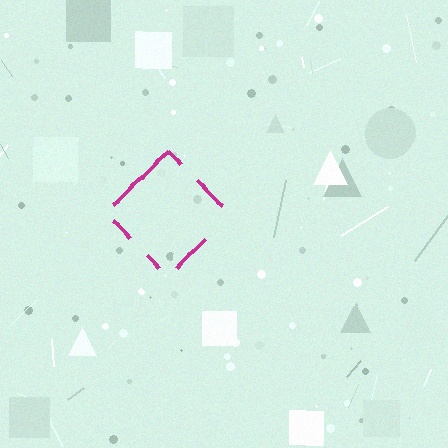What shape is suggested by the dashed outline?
The dashed outline suggests a diamond.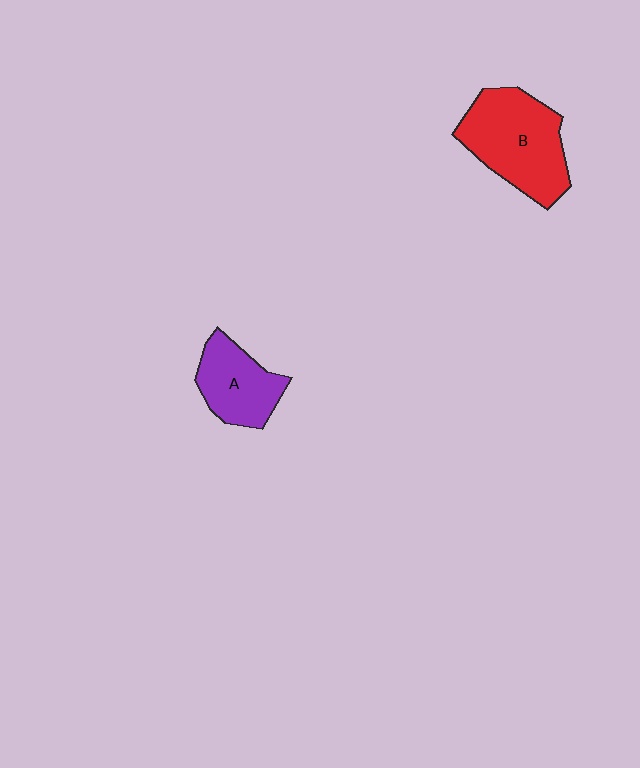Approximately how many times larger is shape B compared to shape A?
Approximately 1.6 times.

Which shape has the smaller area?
Shape A (purple).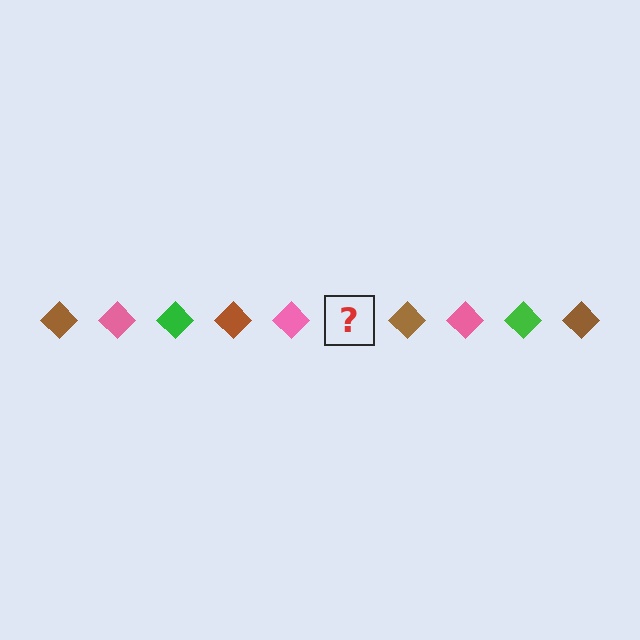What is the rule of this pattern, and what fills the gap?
The rule is that the pattern cycles through brown, pink, green diamonds. The gap should be filled with a green diamond.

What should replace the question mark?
The question mark should be replaced with a green diamond.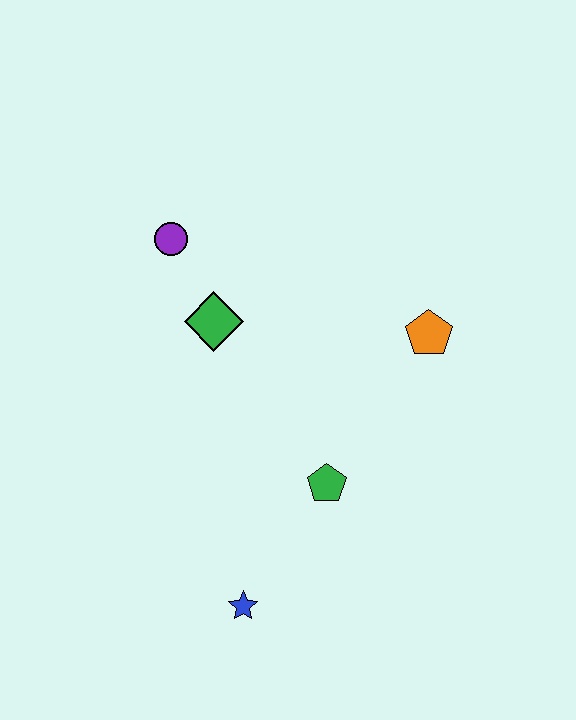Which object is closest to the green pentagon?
The blue star is closest to the green pentagon.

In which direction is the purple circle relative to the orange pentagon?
The purple circle is to the left of the orange pentagon.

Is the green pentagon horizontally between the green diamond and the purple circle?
No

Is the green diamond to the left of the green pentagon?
Yes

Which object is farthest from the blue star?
The purple circle is farthest from the blue star.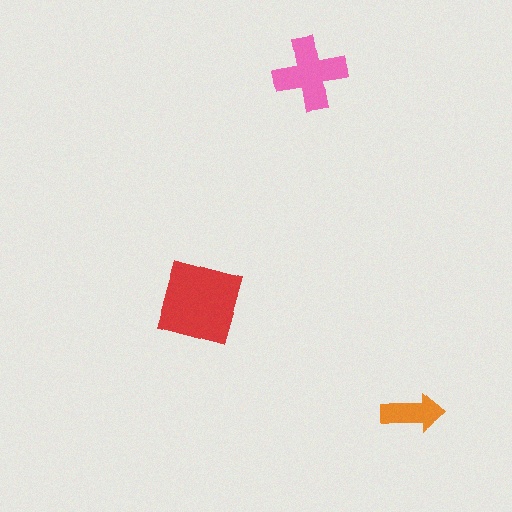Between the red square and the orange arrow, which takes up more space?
The red square.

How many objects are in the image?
There are 3 objects in the image.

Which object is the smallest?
The orange arrow.